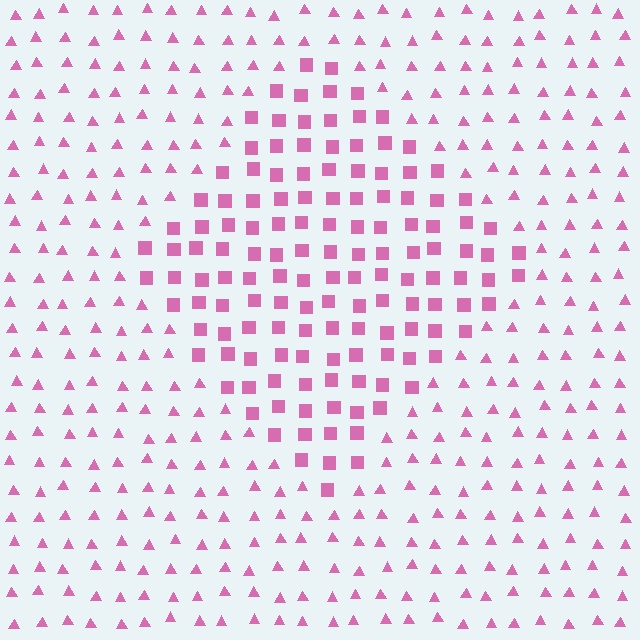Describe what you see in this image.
The image is filled with small pink elements arranged in a uniform grid. A diamond-shaped region contains squares, while the surrounding area contains triangles. The boundary is defined purely by the change in element shape.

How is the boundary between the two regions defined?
The boundary is defined by a change in element shape: squares inside vs. triangles outside. All elements share the same color and spacing.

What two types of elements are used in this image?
The image uses squares inside the diamond region and triangles outside it.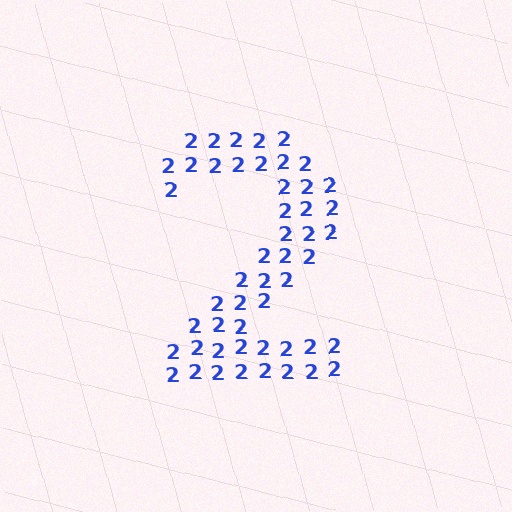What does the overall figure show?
The overall figure shows the digit 2.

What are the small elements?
The small elements are digit 2's.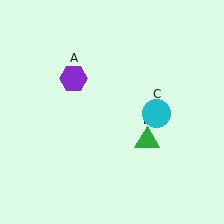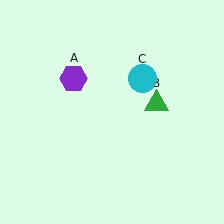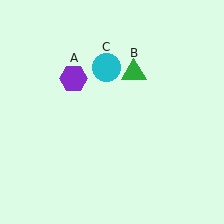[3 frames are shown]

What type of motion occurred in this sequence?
The green triangle (object B), cyan circle (object C) rotated counterclockwise around the center of the scene.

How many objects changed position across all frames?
2 objects changed position: green triangle (object B), cyan circle (object C).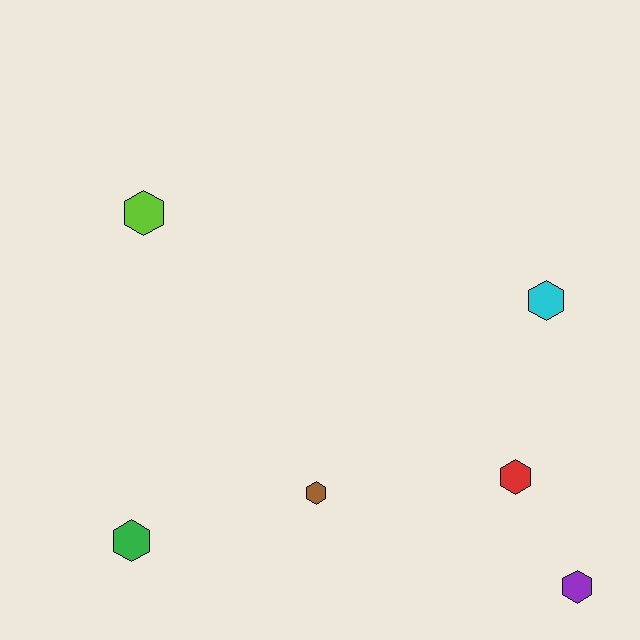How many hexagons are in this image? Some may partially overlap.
There are 6 hexagons.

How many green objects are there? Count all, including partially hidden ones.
There is 1 green object.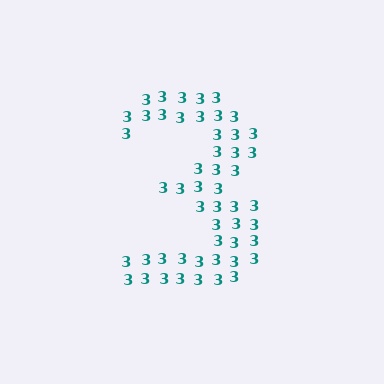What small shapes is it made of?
It is made of small digit 3's.